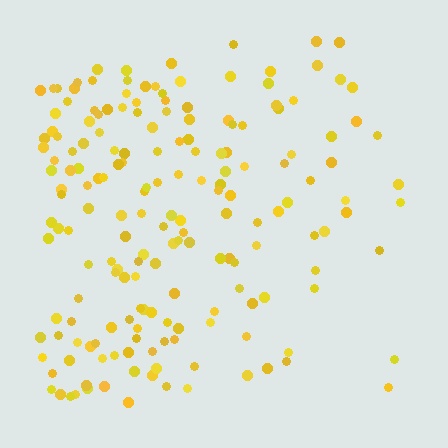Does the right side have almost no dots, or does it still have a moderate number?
Still a moderate number, just noticeably fewer than the left.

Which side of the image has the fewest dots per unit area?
The right.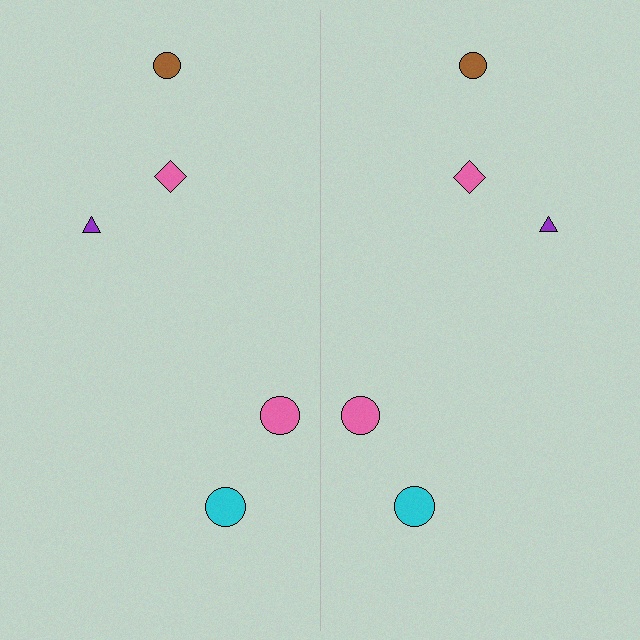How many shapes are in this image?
There are 10 shapes in this image.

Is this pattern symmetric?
Yes, this pattern has bilateral (reflection) symmetry.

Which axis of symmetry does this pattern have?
The pattern has a vertical axis of symmetry running through the center of the image.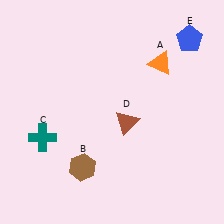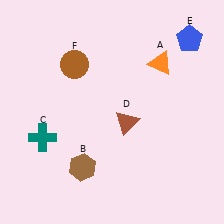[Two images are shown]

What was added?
A brown circle (F) was added in Image 2.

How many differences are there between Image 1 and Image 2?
There is 1 difference between the two images.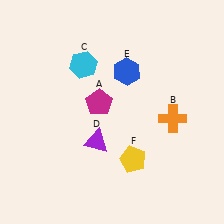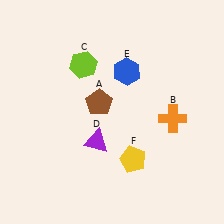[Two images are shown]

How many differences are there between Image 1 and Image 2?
There are 2 differences between the two images.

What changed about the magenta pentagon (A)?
In Image 1, A is magenta. In Image 2, it changed to brown.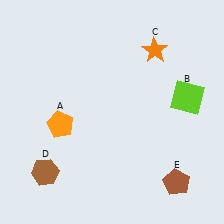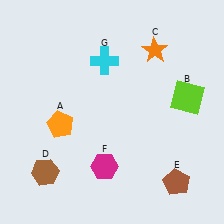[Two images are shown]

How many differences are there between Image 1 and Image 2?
There are 2 differences between the two images.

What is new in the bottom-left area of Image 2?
A magenta hexagon (F) was added in the bottom-left area of Image 2.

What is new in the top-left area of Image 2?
A cyan cross (G) was added in the top-left area of Image 2.